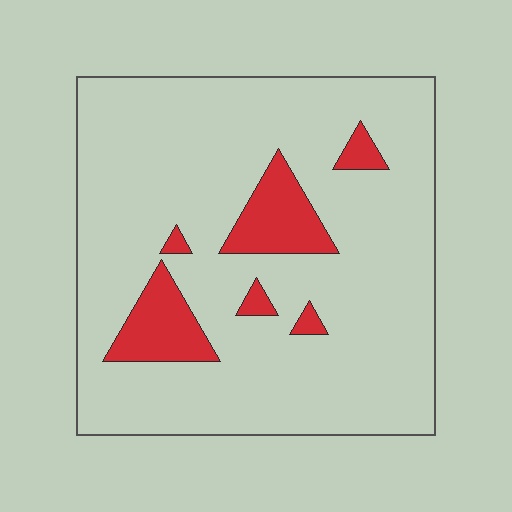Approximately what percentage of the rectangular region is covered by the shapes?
Approximately 15%.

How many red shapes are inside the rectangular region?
6.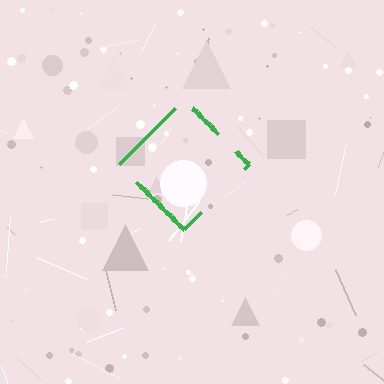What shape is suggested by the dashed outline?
The dashed outline suggests a diamond.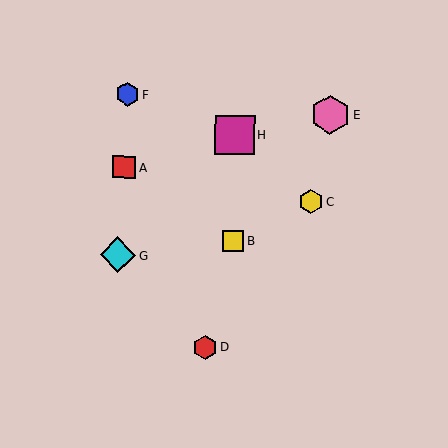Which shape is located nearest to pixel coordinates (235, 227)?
The yellow square (labeled B) at (233, 241) is nearest to that location.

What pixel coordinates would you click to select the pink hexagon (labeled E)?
Click at (330, 114) to select the pink hexagon E.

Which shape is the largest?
The magenta square (labeled H) is the largest.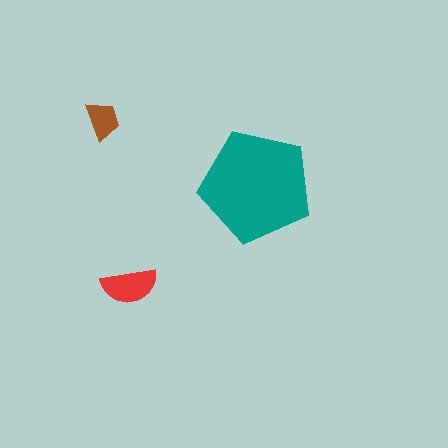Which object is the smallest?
The brown trapezoid.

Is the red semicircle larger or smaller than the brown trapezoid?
Larger.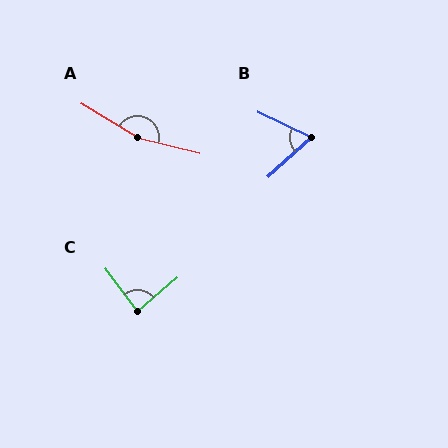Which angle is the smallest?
B, at approximately 68 degrees.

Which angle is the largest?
A, at approximately 163 degrees.